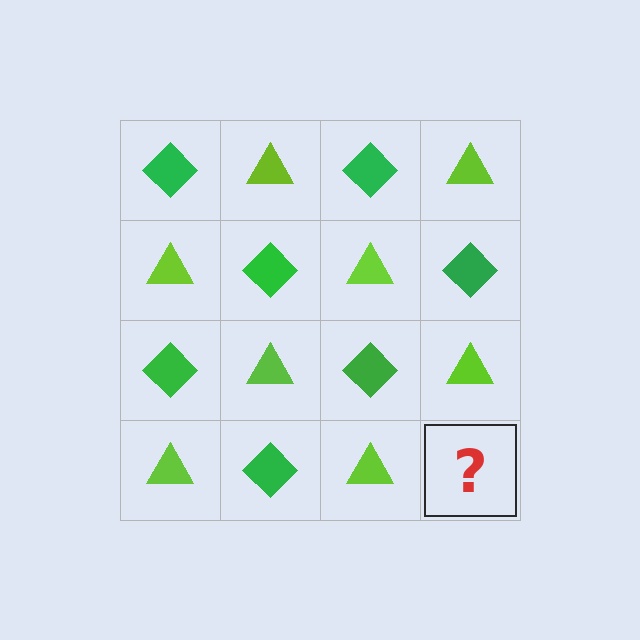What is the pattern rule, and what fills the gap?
The rule is that it alternates green diamond and lime triangle in a checkerboard pattern. The gap should be filled with a green diamond.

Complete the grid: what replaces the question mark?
The question mark should be replaced with a green diamond.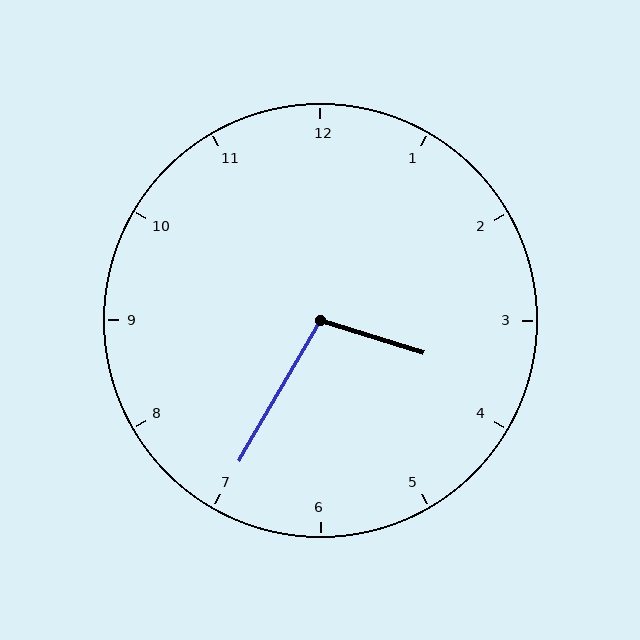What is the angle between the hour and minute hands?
Approximately 102 degrees.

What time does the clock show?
3:35.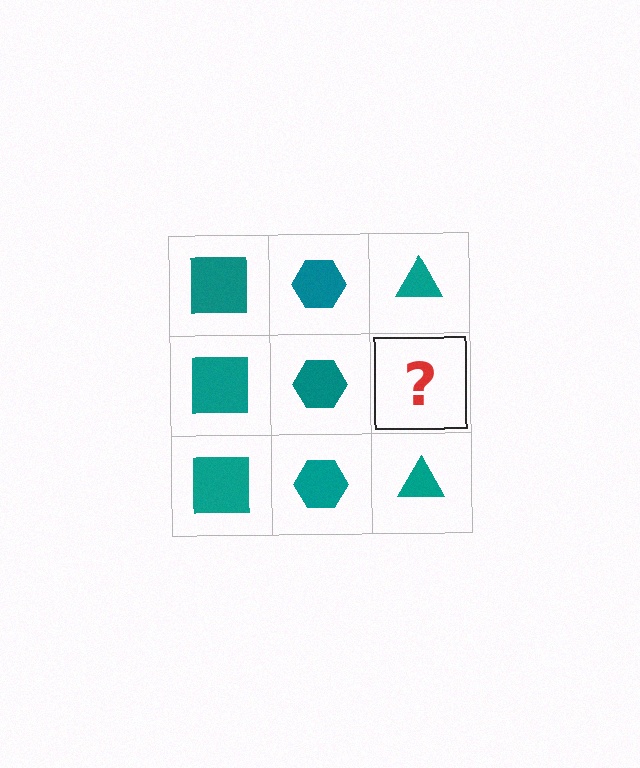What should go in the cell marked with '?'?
The missing cell should contain a teal triangle.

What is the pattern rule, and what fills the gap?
The rule is that each column has a consistent shape. The gap should be filled with a teal triangle.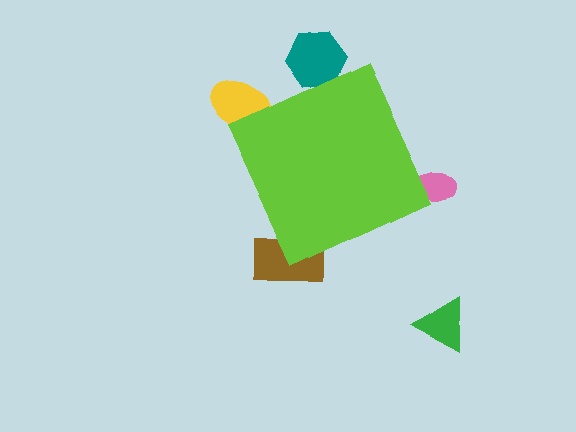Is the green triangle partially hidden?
No, the green triangle is fully visible.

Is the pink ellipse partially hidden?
Yes, the pink ellipse is partially hidden behind the lime diamond.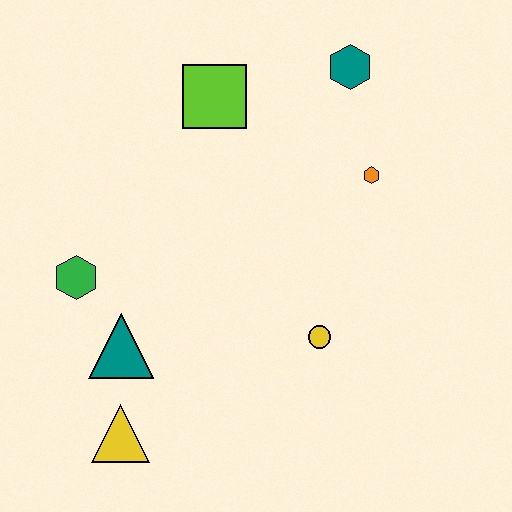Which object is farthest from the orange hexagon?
The yellow triangle is farthest from the orange hexagon.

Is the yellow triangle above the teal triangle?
No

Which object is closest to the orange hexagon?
The teal hexagon is closest to the orange hexagon.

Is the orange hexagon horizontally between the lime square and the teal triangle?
No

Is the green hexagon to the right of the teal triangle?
No